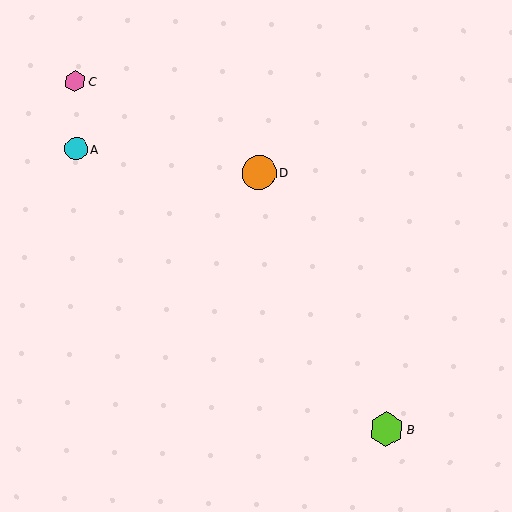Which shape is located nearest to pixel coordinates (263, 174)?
The orange circle (labeled D) at (259, 172) is nearest to that location.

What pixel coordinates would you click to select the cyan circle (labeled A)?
Click at (76, 149) to select the cyan circle A.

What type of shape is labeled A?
Shape A is a cyan circle.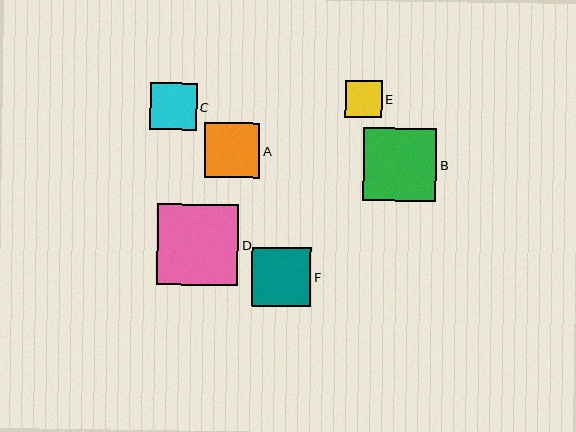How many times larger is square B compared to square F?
Square B is approximately 1.2 times the size of square F.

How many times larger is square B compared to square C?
Square B is approximately 1.6 times the size of square C.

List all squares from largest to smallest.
From largest to smallest: D, B, F, A, C, E.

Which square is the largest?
Square D is the largest with a size of approximately 81 pixels.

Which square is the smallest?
Square E is the smallest with a size of approximately 36 pixels.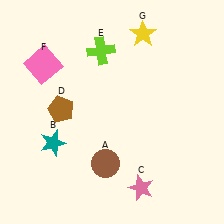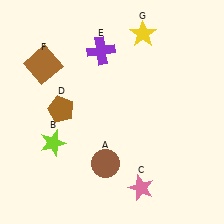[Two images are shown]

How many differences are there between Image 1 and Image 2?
There are 3 differences between the two images.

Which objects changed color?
B changed from teal to lime. E changed from lime to purple. F changed from pink to brown.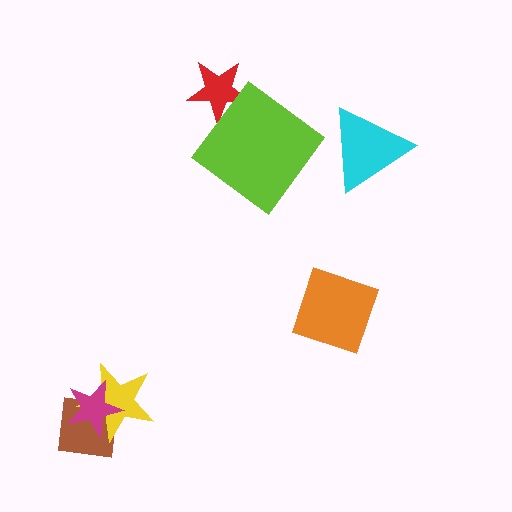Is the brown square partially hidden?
Yes, it is partially covered by another shape.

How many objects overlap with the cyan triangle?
0 objects overlap with the cyan triangle.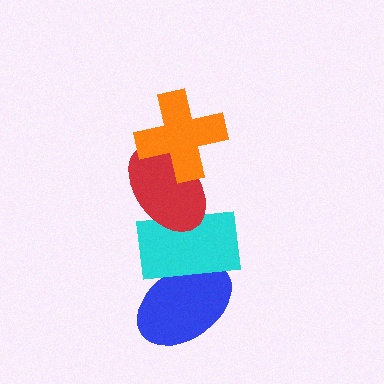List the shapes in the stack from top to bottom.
From top to bottom: the orange cross, the red ellipse, the cyan rectangle, the blue ellipse.